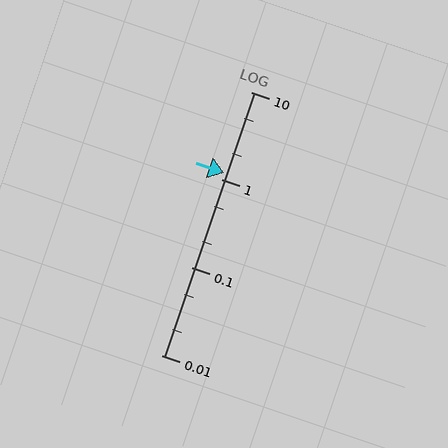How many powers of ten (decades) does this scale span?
The scale spans 3 decades, from 0.01 to 10.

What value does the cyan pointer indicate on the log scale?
The pointer indicates approximately 1.2.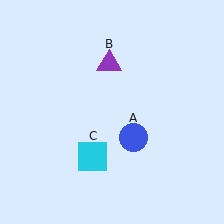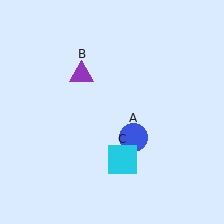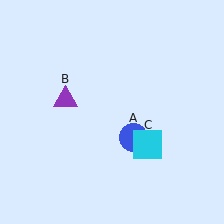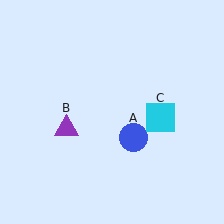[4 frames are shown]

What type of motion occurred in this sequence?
The purple triangle (object B), cyan square (object C) rotated counterclockwise around the center of the scene.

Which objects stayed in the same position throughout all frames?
Blue circle (object A) remained stationary.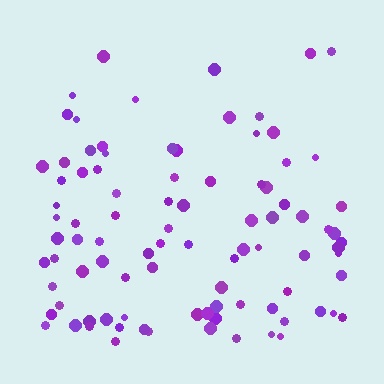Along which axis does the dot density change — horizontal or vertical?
Vertical.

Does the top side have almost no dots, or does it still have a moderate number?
Still a moderate number, just noticeably fewer than the bottom.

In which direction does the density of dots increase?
From top to bottom, with the bottom side densest.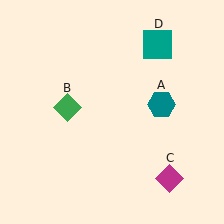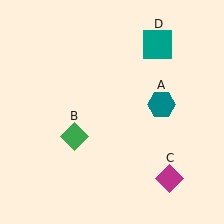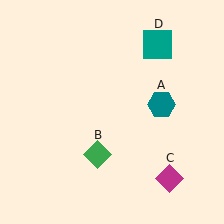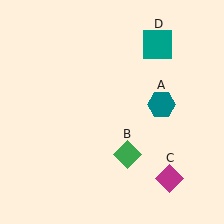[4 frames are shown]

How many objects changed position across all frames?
1 object changed position: green diamond (object B).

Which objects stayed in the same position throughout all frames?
Teal hexagon (object A) and magenta diamond (object C) and teal square (object D) remained stationary.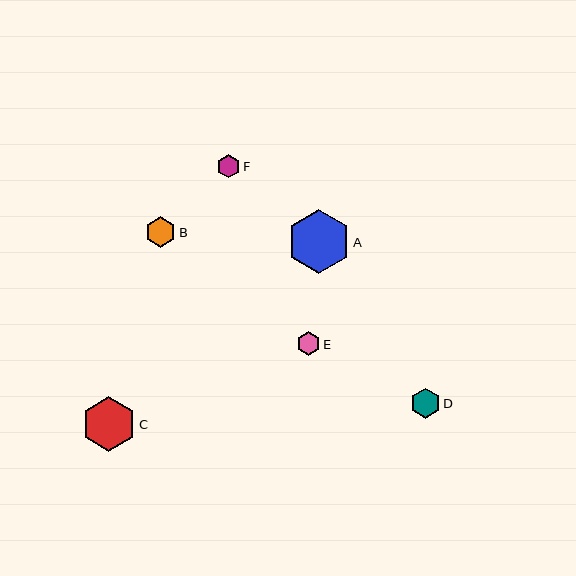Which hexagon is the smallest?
Hexagon E is the smallest with a size of approximately 24 pixels.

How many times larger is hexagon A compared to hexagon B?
Hexagon A is approximately 2.1 times the size of hexagon B.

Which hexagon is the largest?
Hexagon A is the largest with a size of approximately 63 pixels.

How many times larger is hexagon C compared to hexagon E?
Hexagon C is approximately 2.3 times the size of hexagon E.